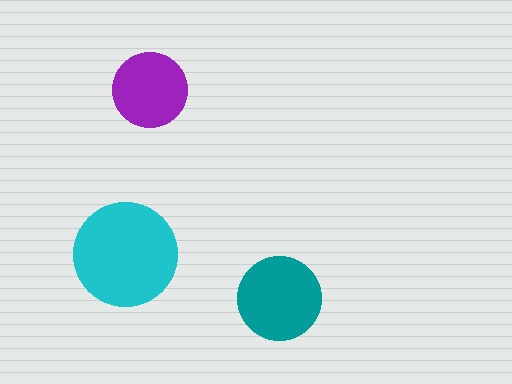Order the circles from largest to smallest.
the cyan one, the teal one, the purple one.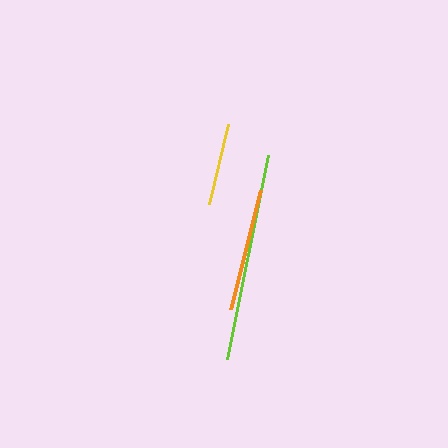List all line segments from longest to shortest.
From longest to shortest: lime, orange, yellow.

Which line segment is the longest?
The lime line is the longest at approximately 208 pixels.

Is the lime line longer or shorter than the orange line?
The lime line is longer than the orange line.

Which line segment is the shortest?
The yellow line is the shortest at approximately 82 pixels.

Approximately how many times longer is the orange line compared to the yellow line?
The orange line is approximately 1.5 times the length of the yellow line.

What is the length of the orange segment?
The orange segment is approximately 123 pixels long.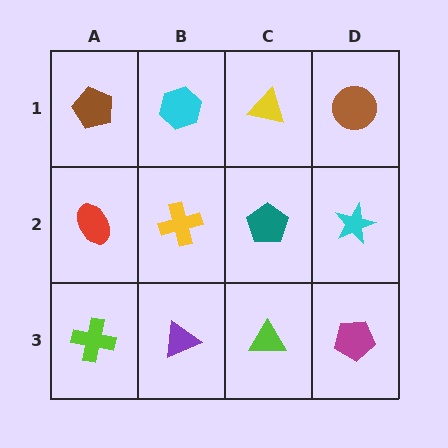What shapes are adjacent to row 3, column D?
A cyan star (row 2, column D), a lime triangle (row 3, column C).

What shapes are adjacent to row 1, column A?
A red ellipse (row 2, column A), a cyan hexagon (row 1, column B).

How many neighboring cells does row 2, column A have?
3.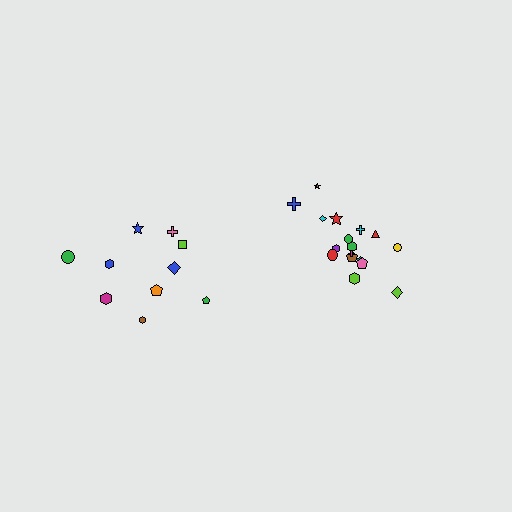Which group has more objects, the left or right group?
The right group.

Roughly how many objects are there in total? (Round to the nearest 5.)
Roughly 30 objects in total.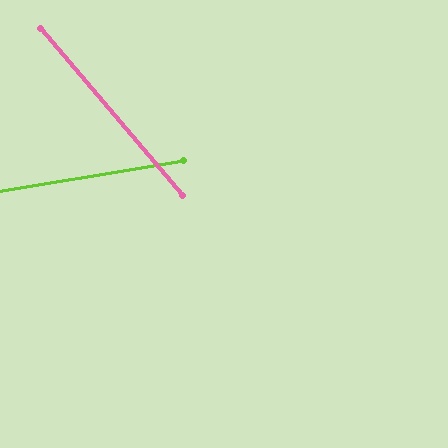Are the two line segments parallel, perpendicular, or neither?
Neither parallel nor perpendicular — they differ by about 59°.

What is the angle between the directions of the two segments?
Approximately 59 degrees.